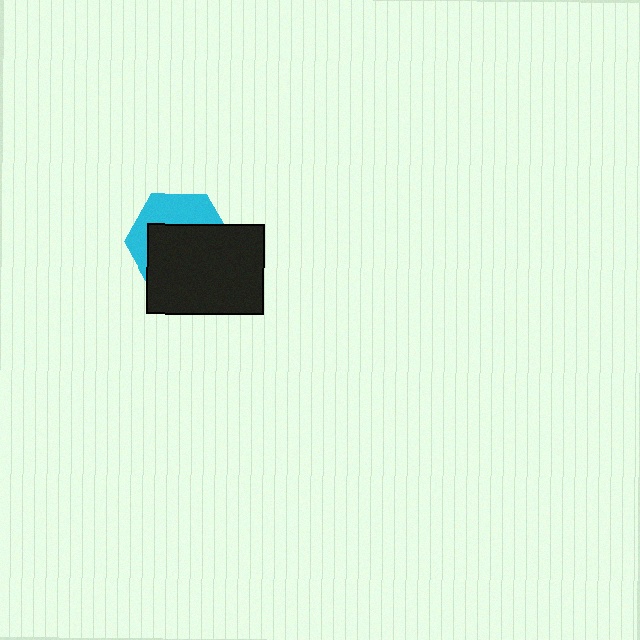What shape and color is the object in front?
The object in front is a black rectangle.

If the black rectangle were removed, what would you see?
You would see the complete cyan hexagon.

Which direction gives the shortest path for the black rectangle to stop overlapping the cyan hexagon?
Moving down gives the shortest separation.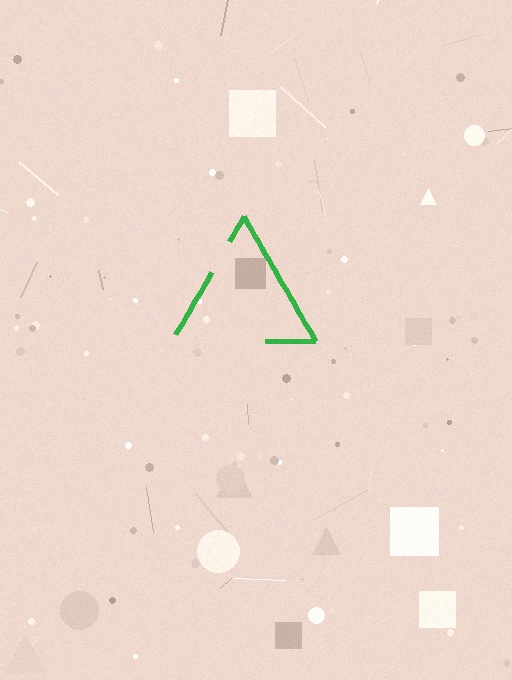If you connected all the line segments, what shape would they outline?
They would outline a triangle.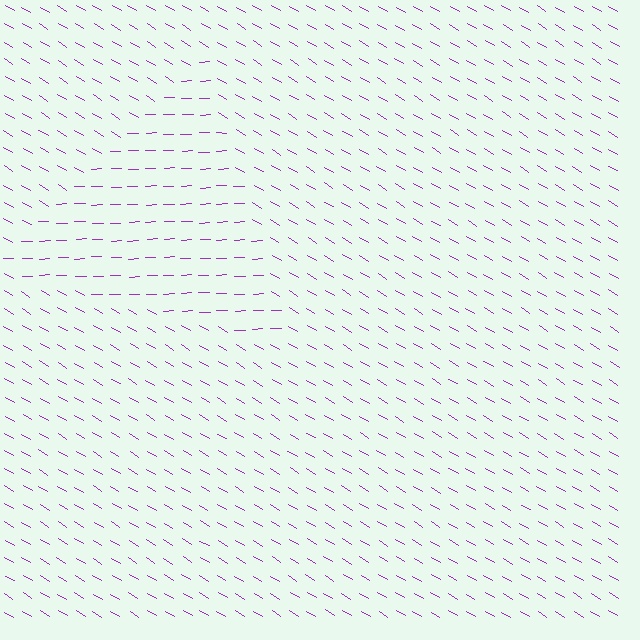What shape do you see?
I see a triangle.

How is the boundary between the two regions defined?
The boundary is defined purely by a change in line orientation (approximately 33 degrees difference). All lines are the same color and thickness.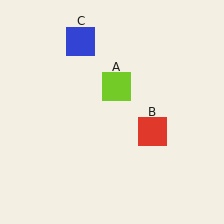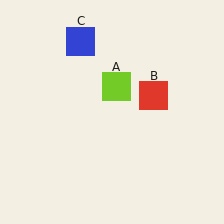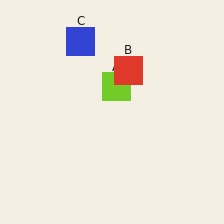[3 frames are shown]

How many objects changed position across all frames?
1 object changed position: red square (object B).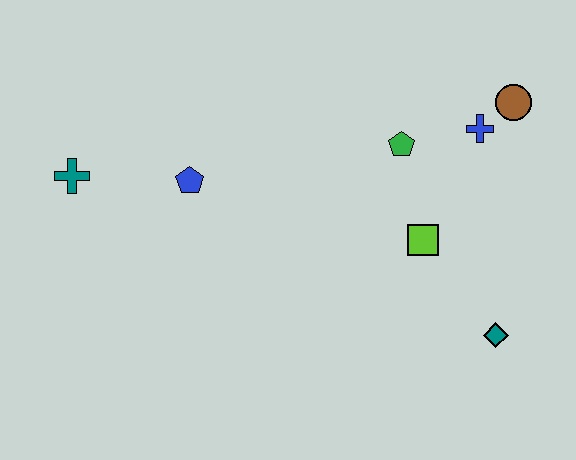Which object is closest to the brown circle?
The blue cross is closest to the brown circle.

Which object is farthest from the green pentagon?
The teal cross is farthest from the green pentagon.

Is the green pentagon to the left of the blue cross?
Yes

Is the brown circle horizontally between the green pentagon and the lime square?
No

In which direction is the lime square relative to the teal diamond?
The lime square is above the teal diamond.